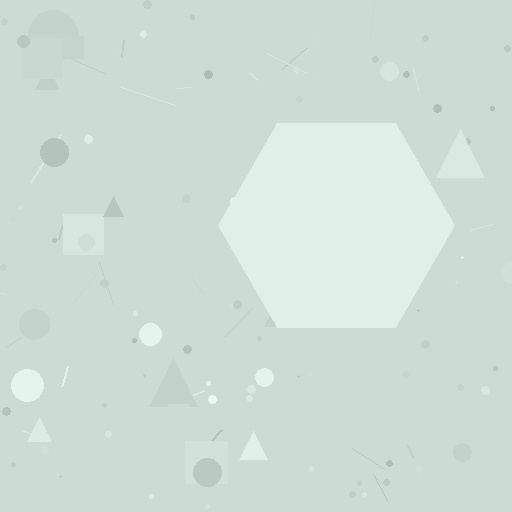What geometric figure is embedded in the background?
A hexagon is embedded in the background.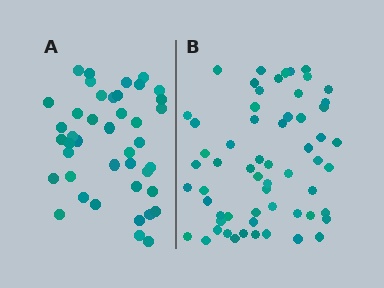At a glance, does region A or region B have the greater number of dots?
Region B (the right region) has more dots.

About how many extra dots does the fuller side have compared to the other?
Region B has approximately 20 more dots than region A.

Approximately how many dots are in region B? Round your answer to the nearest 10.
About 60 dots.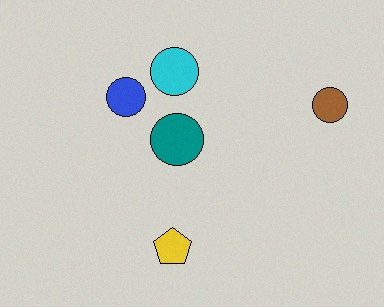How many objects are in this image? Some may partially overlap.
There are 5 objects.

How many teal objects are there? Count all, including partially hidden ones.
There is 1 teal object.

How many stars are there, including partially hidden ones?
There are no stars.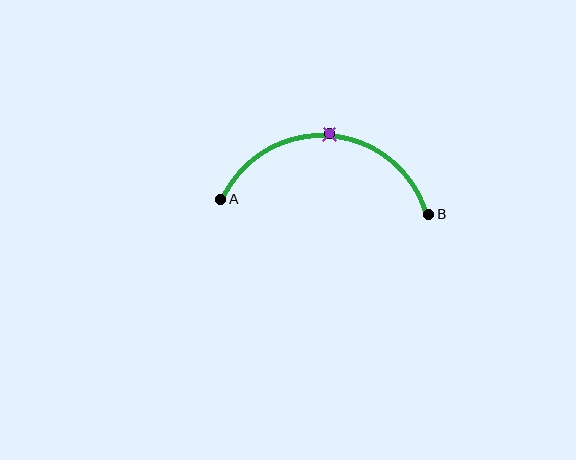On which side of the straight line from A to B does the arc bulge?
The arc bulges above the straight line connecting A and B.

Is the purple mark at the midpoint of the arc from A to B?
Yes. The purple mark lies on the arc at equal arc-length from both A and B — it is the arc midpoint.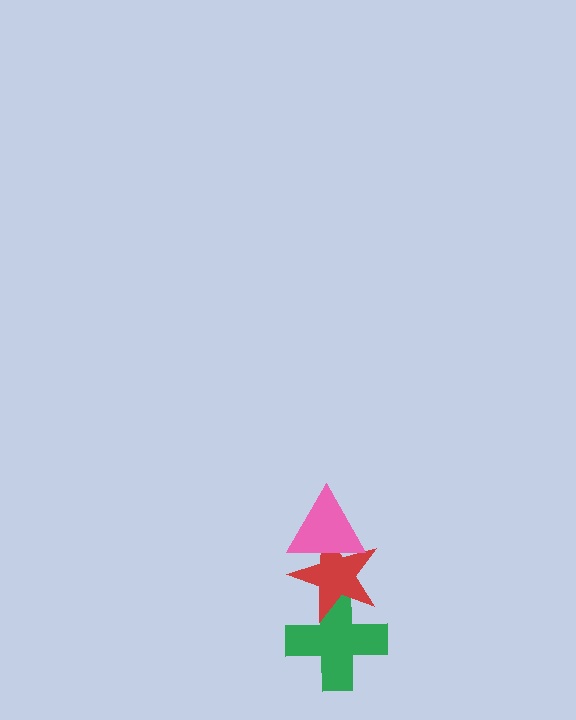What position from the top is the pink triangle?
The pink triangle is 1st from the top.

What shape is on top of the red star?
The pink triangle is on top of the red star.